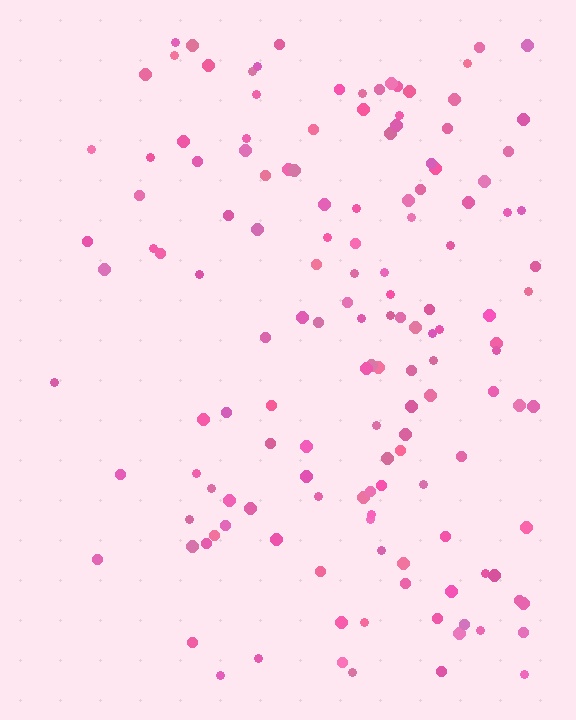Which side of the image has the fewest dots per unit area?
The left.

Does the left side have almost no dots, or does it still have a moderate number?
Still a moderate number, just noticeably fewer than the right.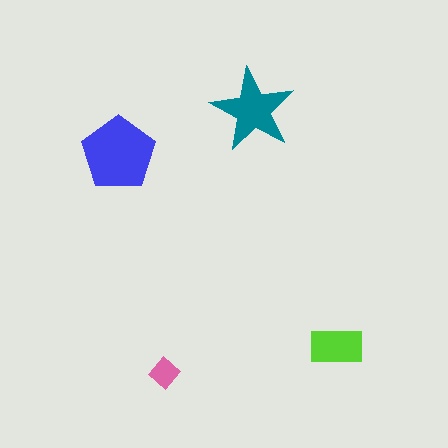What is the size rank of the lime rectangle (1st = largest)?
3rd.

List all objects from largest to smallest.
The blue pentagon, the teal star, the lime rectangle, the pink diamond.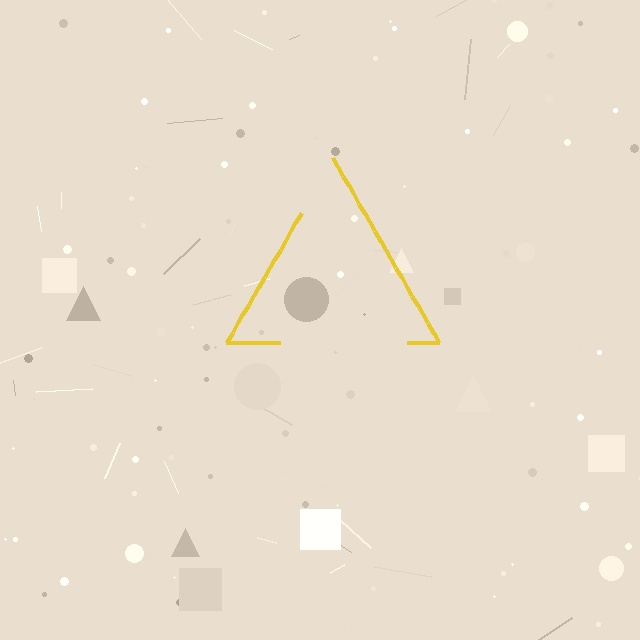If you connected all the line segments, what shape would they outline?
They would outline a triangle.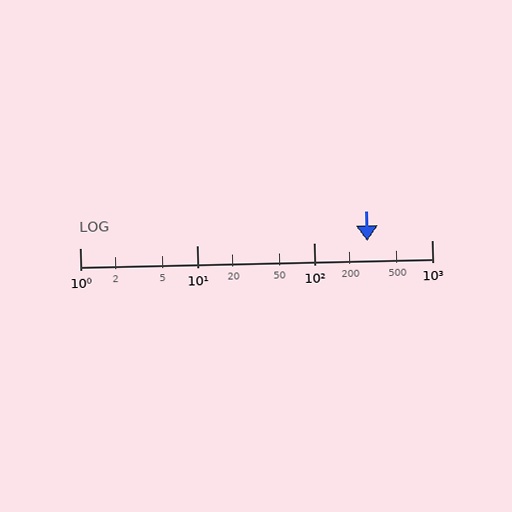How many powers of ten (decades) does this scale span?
The scale spans 3 decades, from 1 to 1000.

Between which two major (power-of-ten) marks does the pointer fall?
The pointer is between 100 and 1000.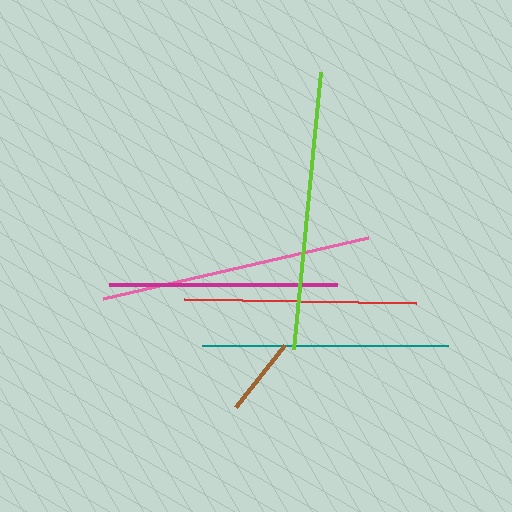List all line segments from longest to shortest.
From longest to shortest: lime, pink, teal, red, magenta, brown.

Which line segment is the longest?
The lime line is the longest at approximately 279 pixels.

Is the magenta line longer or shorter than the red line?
The red line is longer than the magenta line.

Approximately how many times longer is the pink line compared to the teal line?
The pink line is approximately 1.1 times the length of the teal line.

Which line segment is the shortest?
The brown line is the shortest at approximately 79 pixels.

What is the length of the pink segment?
The pink segment is approximately 272 pixels long.